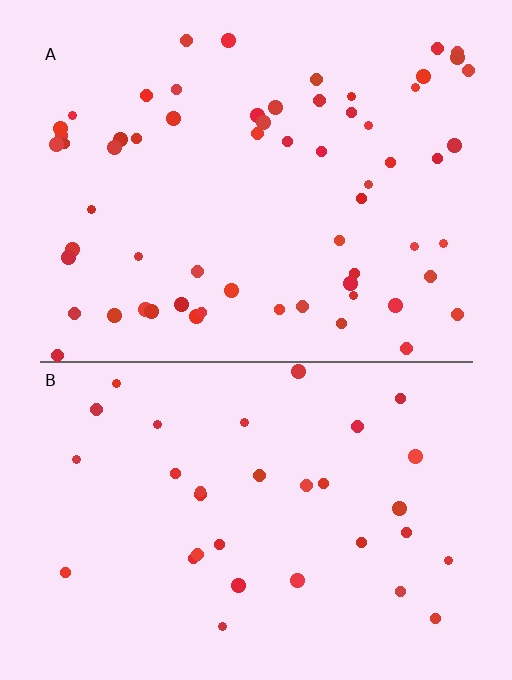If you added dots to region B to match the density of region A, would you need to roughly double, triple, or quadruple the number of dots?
Approximately double.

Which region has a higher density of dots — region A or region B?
A (the top).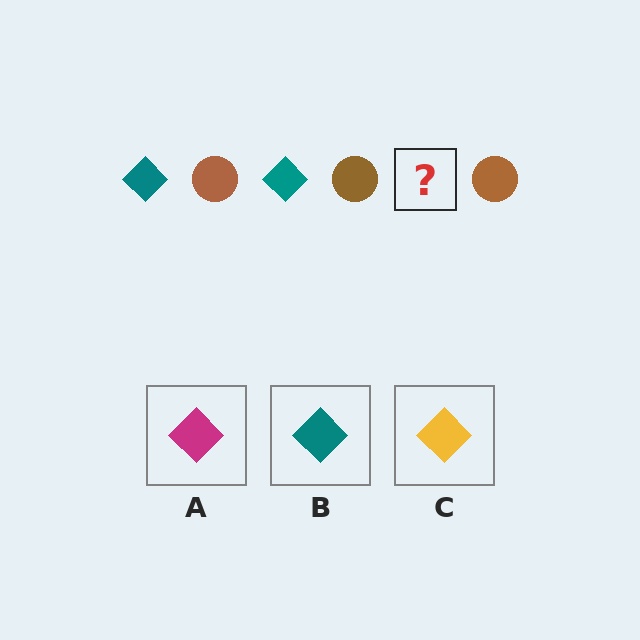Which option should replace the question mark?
Option B.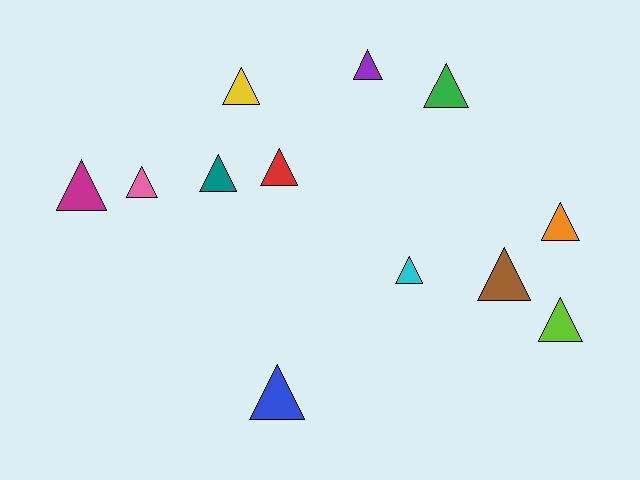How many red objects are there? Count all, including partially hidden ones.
There is 1 red object.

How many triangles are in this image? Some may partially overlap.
There are 12 triangles.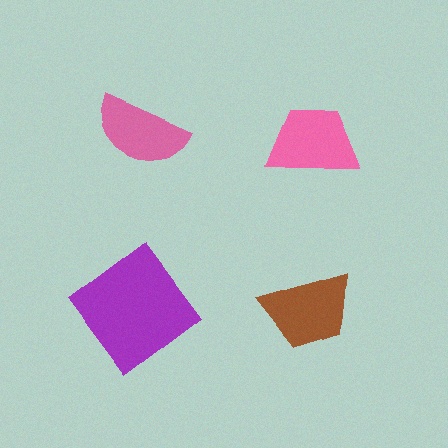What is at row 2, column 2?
A brown trapezoid.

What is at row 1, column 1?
A pink semicircle.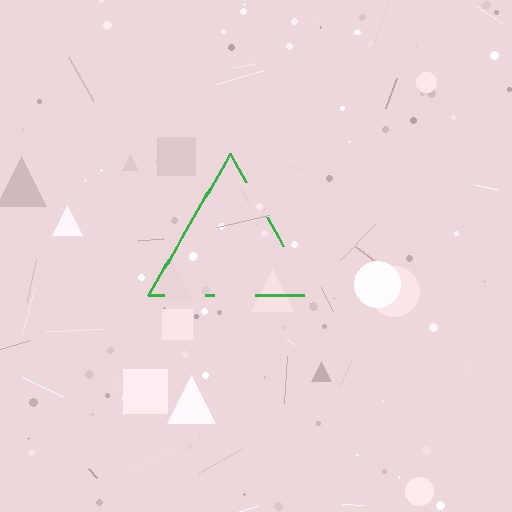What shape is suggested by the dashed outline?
The dashed outline suggests a triangle.